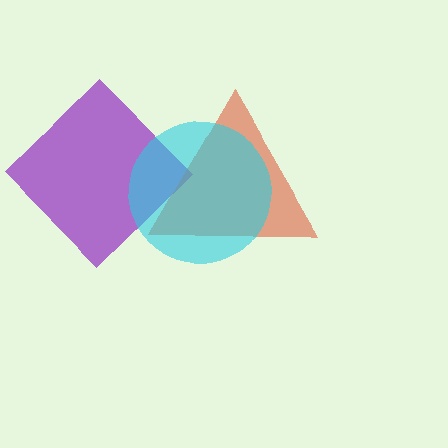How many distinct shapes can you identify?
There are 3 distinct shapes: a purple diamond, a red triangle, a cyan circle.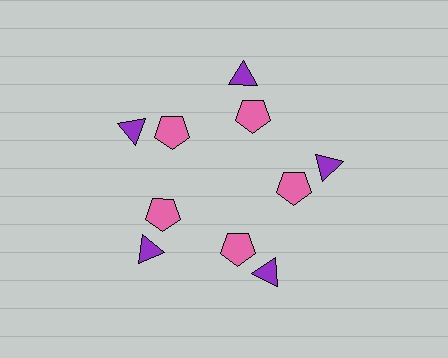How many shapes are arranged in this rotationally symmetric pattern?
There are 10 shapes, arranged in 5 groups of 2.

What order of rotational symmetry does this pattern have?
This pattern has 5-fold rotational symmetry.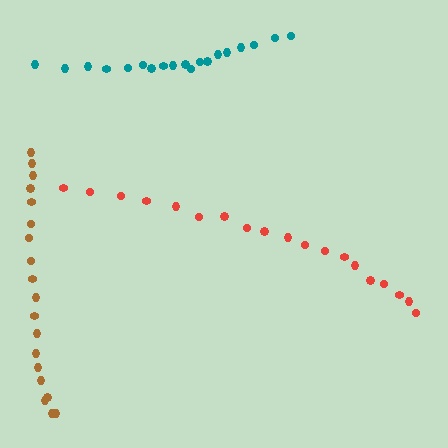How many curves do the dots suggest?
There are 3 distinct paths.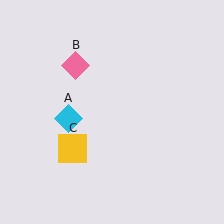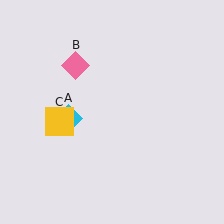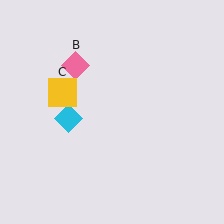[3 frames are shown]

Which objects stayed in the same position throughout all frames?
Cyan diamond (object A) and pink diamond (object B) remained stationary.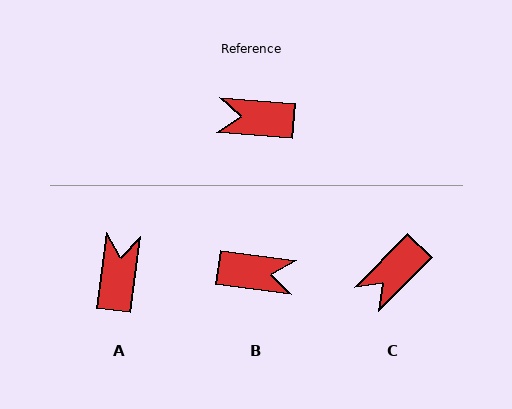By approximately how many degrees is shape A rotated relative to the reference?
Approximately 93 degrees clockwise.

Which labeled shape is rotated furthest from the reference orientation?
B, about 177 degrees away.